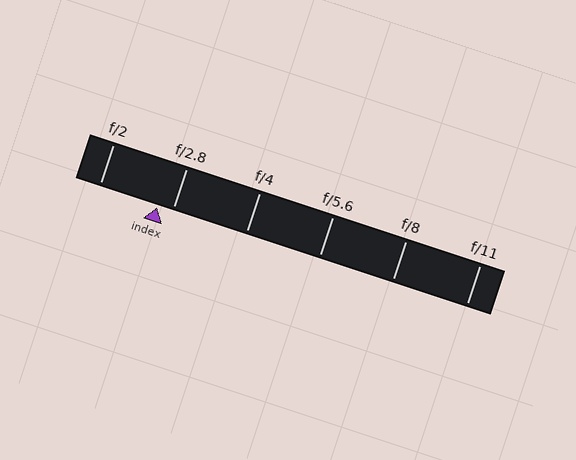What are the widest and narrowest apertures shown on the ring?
The widest aperture shown is f/2 and the narrowest is f/11.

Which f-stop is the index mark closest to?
The index mark is closest to f/2.8.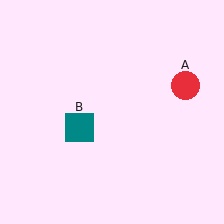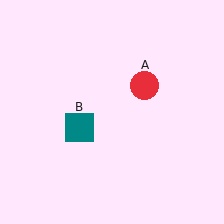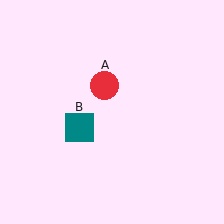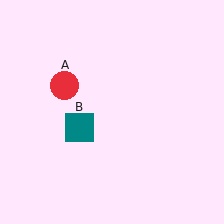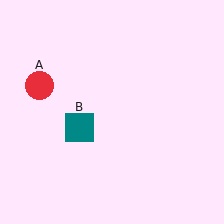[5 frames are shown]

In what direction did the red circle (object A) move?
The red circle (object A) moved left.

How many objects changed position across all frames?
1 object changed position: red circle (object A).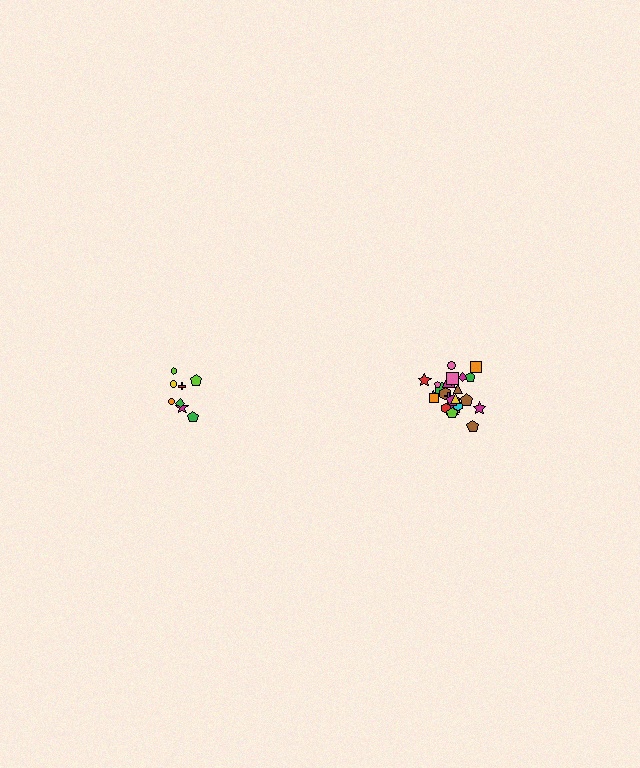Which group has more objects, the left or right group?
The right group.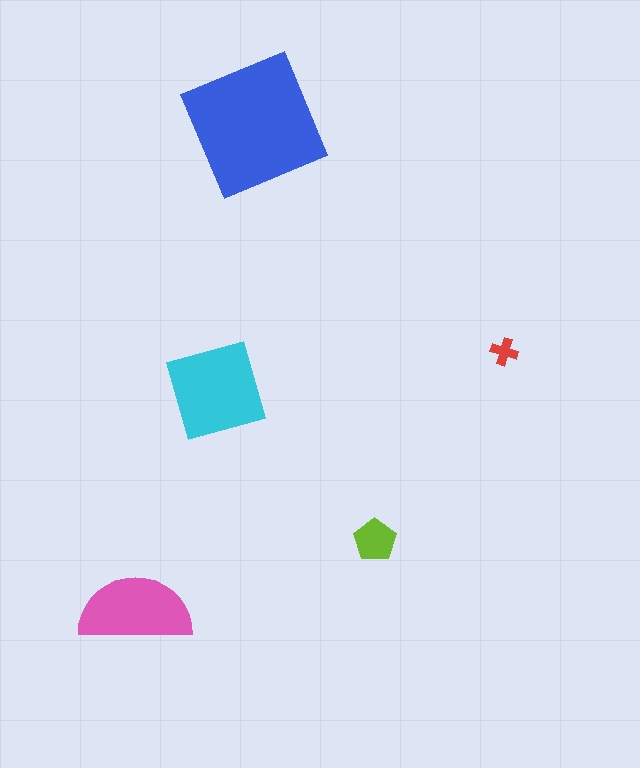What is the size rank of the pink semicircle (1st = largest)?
3rd.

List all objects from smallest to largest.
The red cross, the lime pentagon, the pink semicircle, the cyan diamond, the blue square.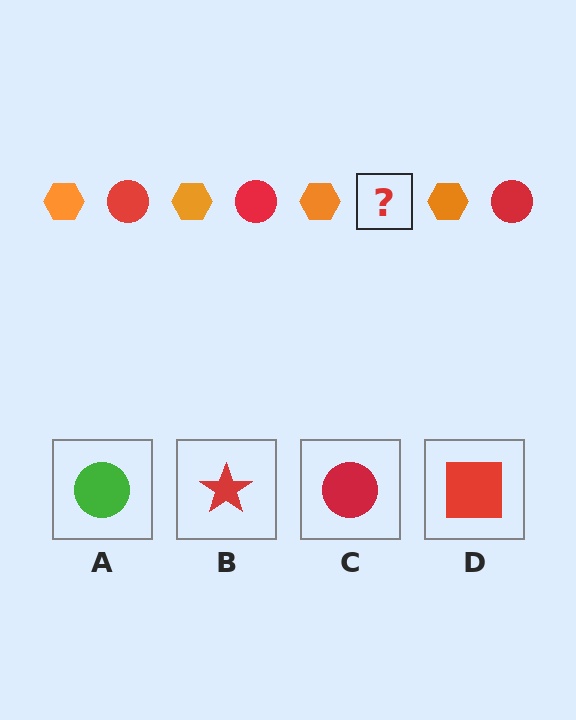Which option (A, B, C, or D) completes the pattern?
C.